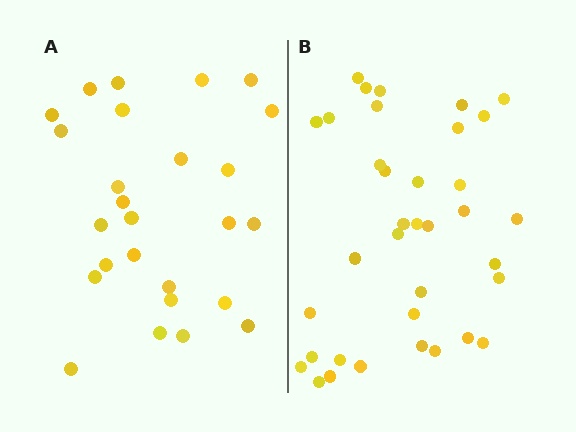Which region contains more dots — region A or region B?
Region B (the right region) has more dots.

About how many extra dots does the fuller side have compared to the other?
Region B has roughly 10 or so more dots than region A.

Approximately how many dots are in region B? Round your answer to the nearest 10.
About 40 dots. (The exact count is 36, which rounds to 40.)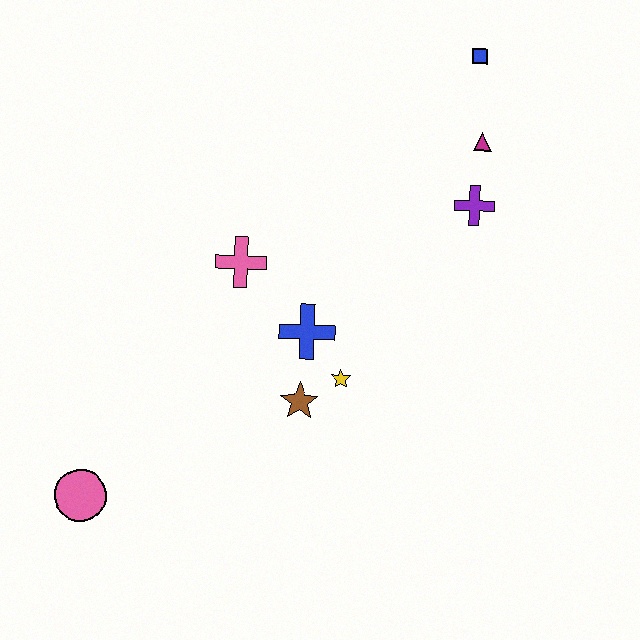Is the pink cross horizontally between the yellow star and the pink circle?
Yes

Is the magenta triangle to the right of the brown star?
Yes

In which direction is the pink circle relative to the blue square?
The pink circle is below the blue square.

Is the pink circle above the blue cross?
No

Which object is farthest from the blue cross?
The blue square is farthest from the blue cross.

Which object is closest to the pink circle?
The brown star is closest to the pink circle.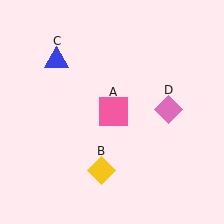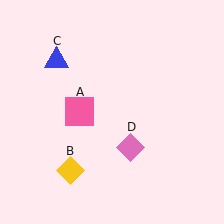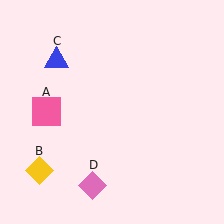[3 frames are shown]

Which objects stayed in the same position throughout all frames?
Blue triangle (object C) remained stationary.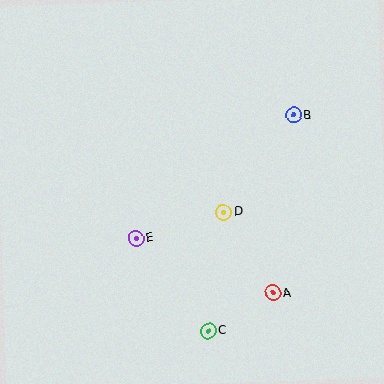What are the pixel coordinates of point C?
Point C is at (208, 331).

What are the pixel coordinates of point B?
Point B is at (294, 115).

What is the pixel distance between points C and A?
The distance between C and A is 75 pixels.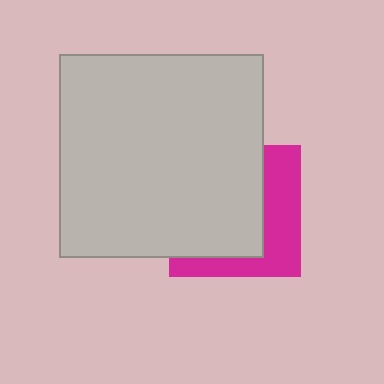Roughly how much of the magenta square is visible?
A small part of it is visible (roughly 40%).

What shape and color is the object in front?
The object in front is a light gray square.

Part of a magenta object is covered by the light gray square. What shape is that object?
It is a square.